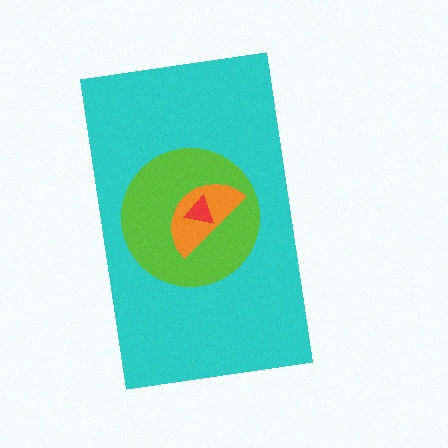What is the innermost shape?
The red triangle.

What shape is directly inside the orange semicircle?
The red triangle.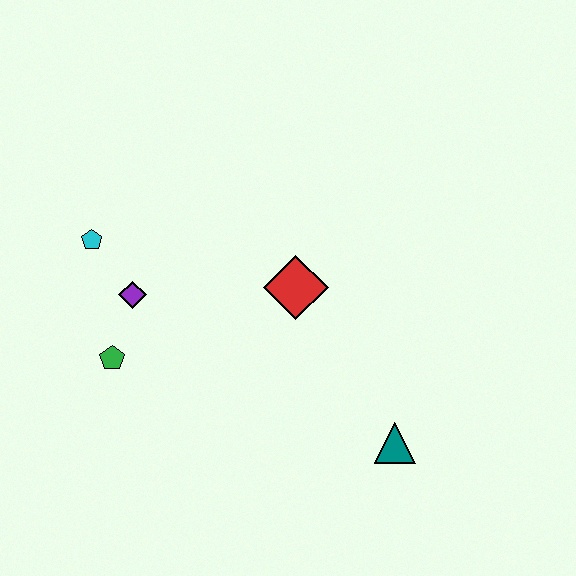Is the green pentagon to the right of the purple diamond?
No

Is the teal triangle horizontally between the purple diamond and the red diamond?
No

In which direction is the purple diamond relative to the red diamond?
The purple diamond is to the left of the red diamond.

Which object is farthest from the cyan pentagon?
The teal triangle is farthest from the cyan pentagon.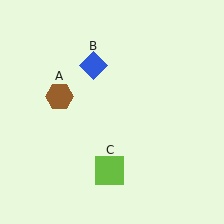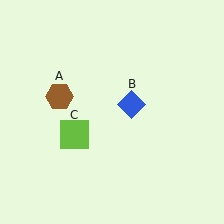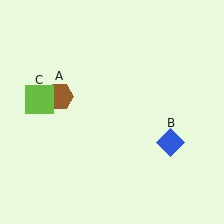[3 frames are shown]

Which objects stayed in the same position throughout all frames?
Brown hexagon (object A) remained stationary.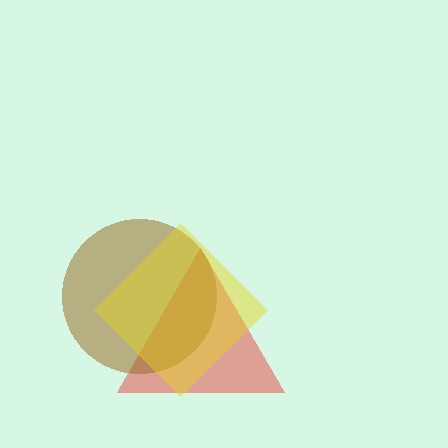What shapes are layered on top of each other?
The layered shapes are: a red triangle, a brown circle, a yellow diamond.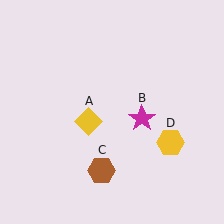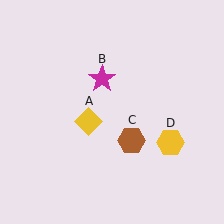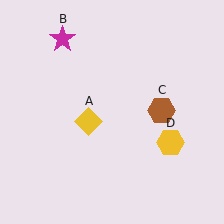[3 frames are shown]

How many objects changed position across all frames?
2 objects changed position: magenta star (object B), brown hexagon (object C).